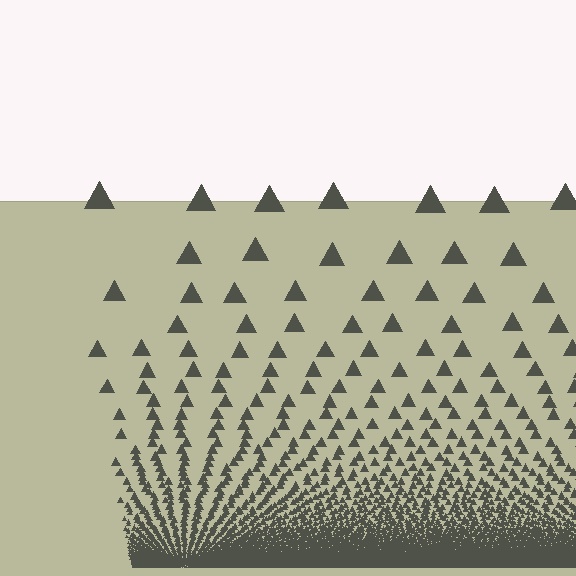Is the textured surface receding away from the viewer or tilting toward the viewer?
The surface appears to tilt toward the viewer. Texture elements get larger and sparser toward the top.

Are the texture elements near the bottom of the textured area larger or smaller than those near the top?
Smaller. The gradient is inverted — elements near the bottom are smaller and denser.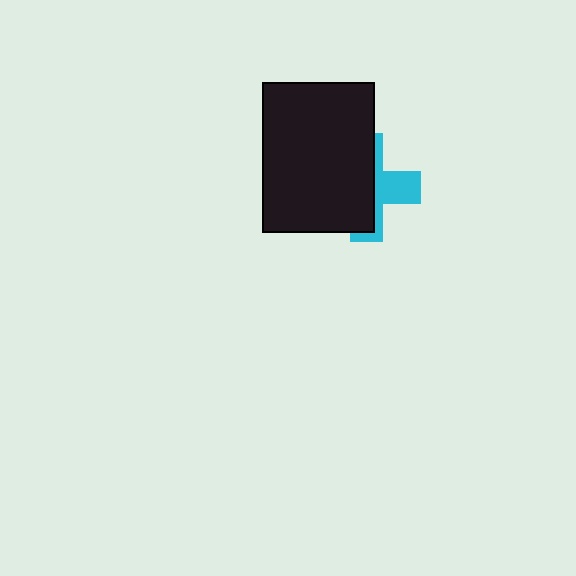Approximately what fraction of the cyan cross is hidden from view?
Roughly 63% of the cyan cross is hidden behind the black rectangle.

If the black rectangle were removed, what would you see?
You would see the complete cyan cross.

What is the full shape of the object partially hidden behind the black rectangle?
The partially hidden object is a cyan cross.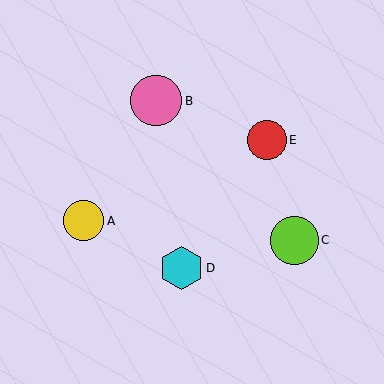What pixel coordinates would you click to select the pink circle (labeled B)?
Click at (156, 101) to select the pink circle B.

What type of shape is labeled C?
Shape C is a lime circle.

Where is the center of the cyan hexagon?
The center of the cyan hexagon is at (181, 268).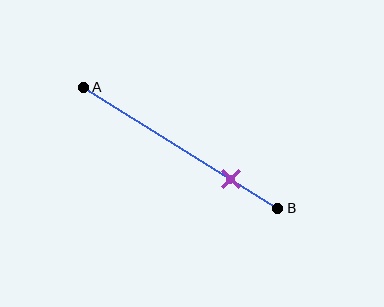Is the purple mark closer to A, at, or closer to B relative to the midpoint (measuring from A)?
The purple mark is closer to point B than the midpoint of segment AB.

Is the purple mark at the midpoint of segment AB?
No, the mark is at about 75% from A, not at the 50% midpoint.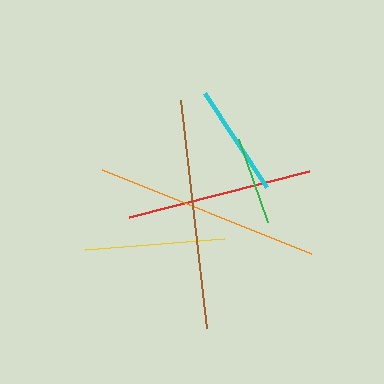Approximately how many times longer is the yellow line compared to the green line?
The yellow line is approximately 1.6 times the length of the green line.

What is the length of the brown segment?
The brown segment is approximately 229 pixels long.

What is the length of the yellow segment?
The yellow segment is approximately 140 pixels long.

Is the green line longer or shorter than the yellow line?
The yellow line is longer than the green line.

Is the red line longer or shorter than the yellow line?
The red line is longer than the yellow line.